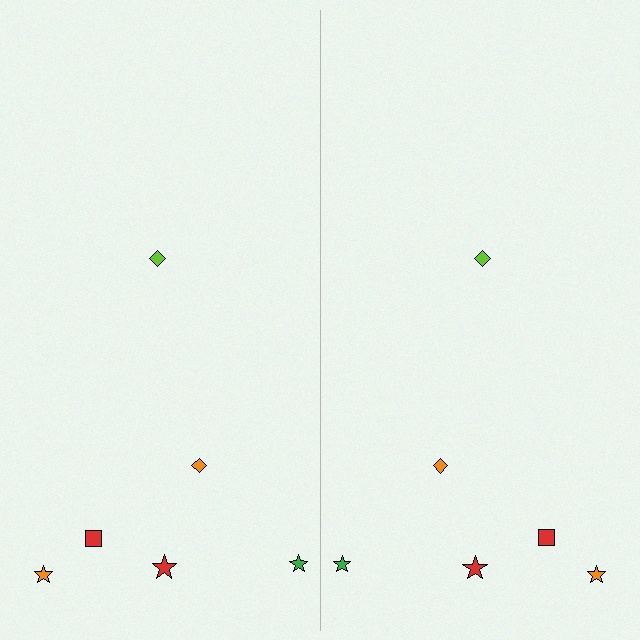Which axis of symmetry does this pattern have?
The pattern has a vertical axis of symmetry running through the center of the image.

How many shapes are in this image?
There are 12 shapes in this image.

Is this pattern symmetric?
Yes, this pattern has bilateral (reflection) symmetry.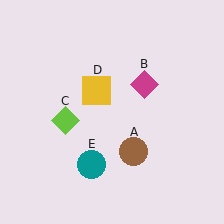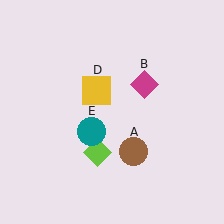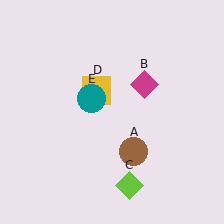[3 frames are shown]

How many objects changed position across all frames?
2 objects changed position: lime diamond (object C), teal circle (object E).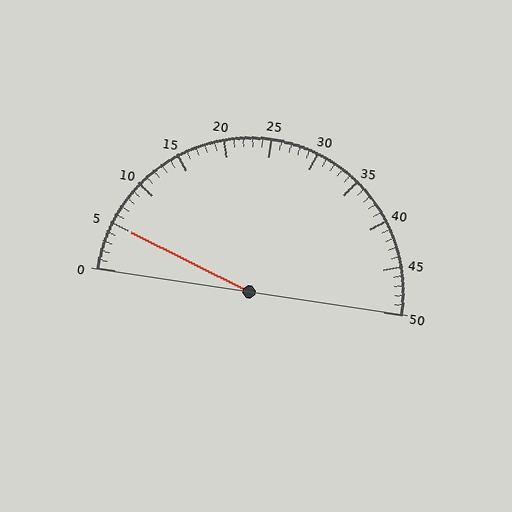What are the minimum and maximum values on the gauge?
The gauge ranges from 0 to 50.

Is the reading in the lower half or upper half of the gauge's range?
The reading is in the lower half of the range (0 to 50).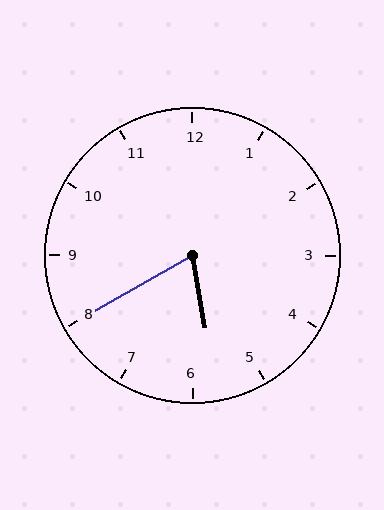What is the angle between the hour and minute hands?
Approximately 70 degrees.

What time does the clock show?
5:40.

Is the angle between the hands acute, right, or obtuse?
It is acute.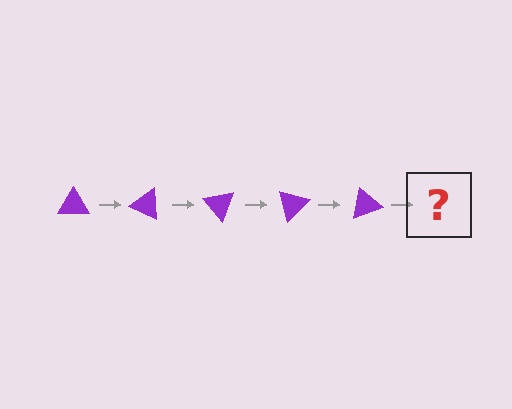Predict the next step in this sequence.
The next step is a purple triangle rotated 125 degrees.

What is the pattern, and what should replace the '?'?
The pattern is that the triangle rotates 25 degrees each step. The '?' should be a purple triangle rotated 125 degrees.